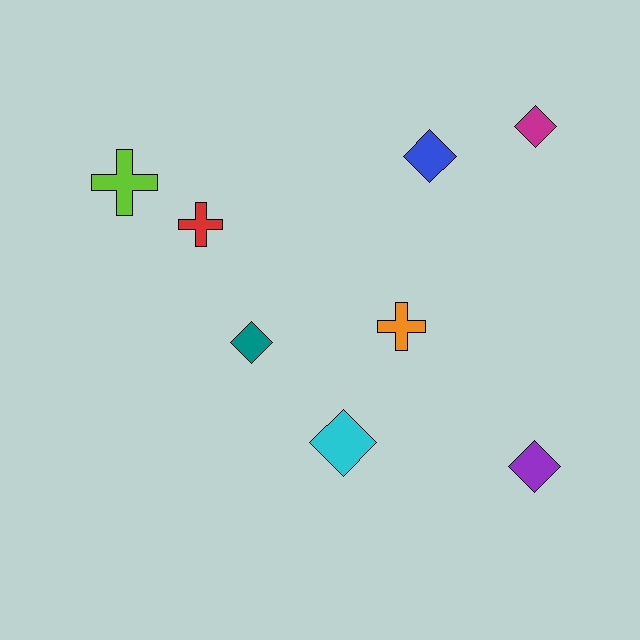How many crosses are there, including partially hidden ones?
There are 3 crosses.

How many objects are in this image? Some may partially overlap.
There are 8 objects.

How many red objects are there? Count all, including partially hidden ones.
There is 1 red object.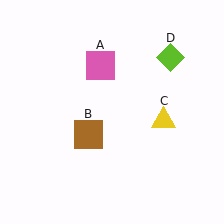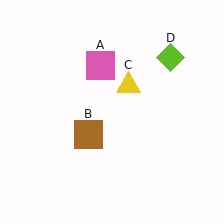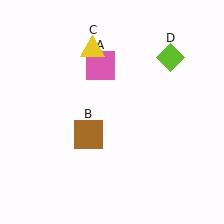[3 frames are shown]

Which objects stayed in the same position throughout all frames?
Pink square (object A) and brown square (object B) and lime diamond (object D) remained stationary.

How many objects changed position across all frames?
1 object changed position: yellow triangle (object C).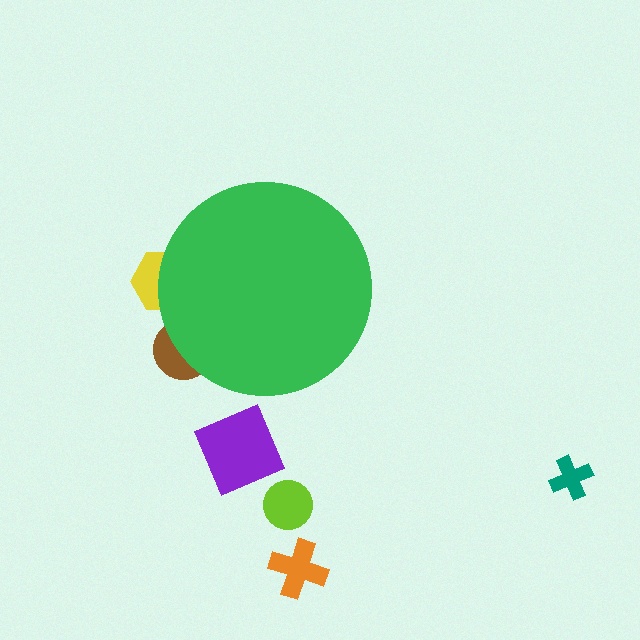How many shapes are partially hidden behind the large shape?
2 shapes are partially hidden.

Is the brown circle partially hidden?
Yes, the brown circle is partially hidden behind the green circle.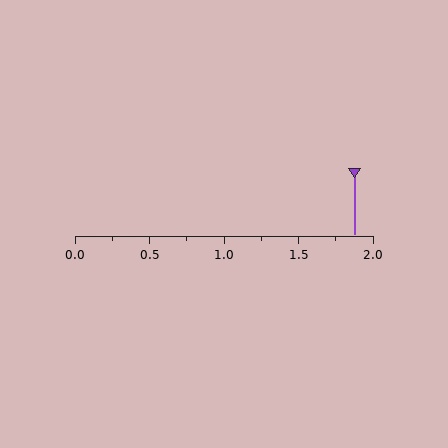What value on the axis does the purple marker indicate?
The marker indicates approximately 1.88.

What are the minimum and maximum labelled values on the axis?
The axis runs from 0.0 to 2.0.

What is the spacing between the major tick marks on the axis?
The major ticks are spaced 0.5 apart.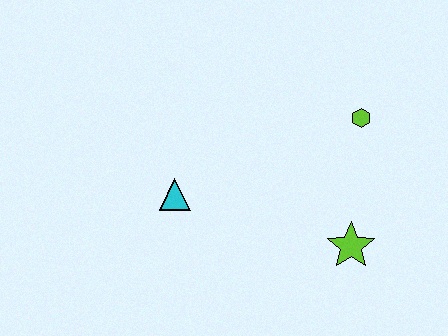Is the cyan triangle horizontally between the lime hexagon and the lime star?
No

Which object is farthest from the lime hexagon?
The cyan triangle is farthest from the lime hexagon.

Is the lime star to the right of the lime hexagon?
No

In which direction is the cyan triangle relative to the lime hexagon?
The cyan triangle is to the left of the lime hexagon.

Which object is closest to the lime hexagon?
The lime star is closest to the lime hexagon.